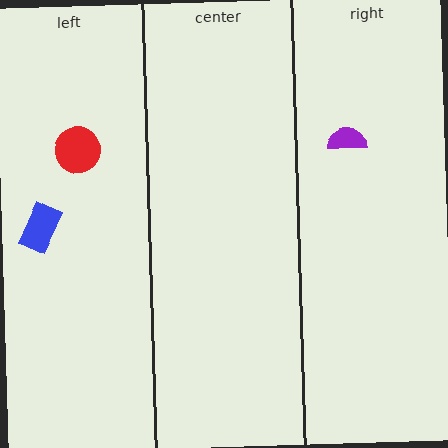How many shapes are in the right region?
1.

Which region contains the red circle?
The left region.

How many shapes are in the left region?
2.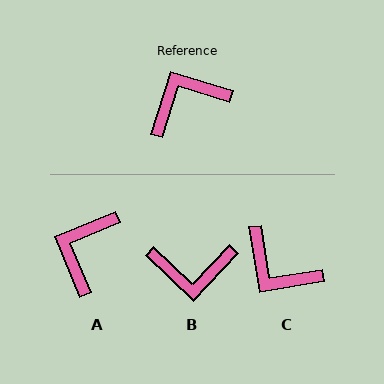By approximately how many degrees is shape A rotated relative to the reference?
Approximately 40 degrees counter-clockwise.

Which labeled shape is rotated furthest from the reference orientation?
B, about 154 degrees away.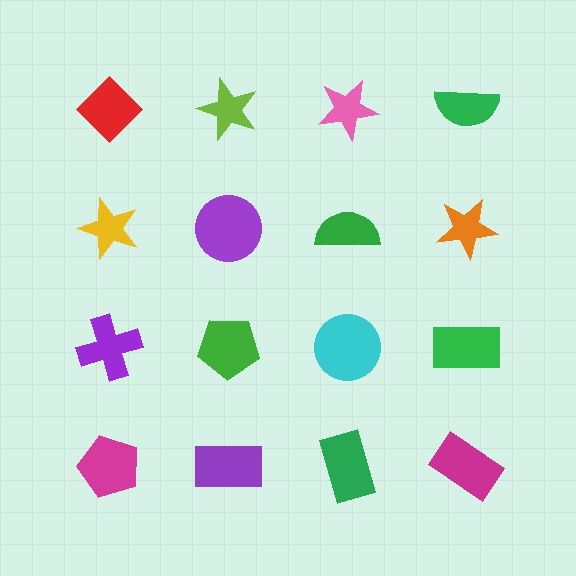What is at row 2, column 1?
A yellow star.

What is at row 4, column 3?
A green rectangle.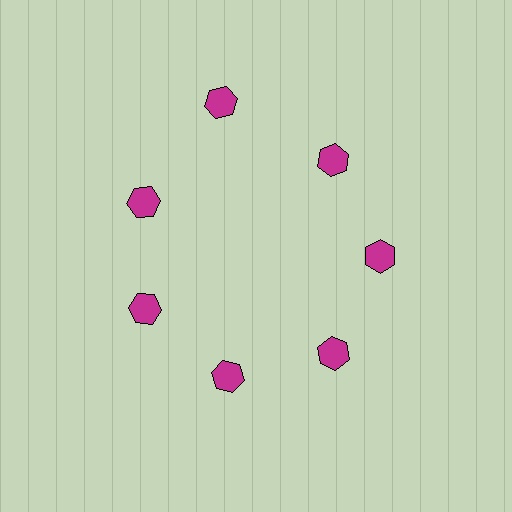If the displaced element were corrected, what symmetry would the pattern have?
It would have 7-fold rotational symmetry — the pattern would map onto itself every 51 degrees.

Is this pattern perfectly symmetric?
No. The 7 magenta hexagons are arranged in a ring, but one element near the 12 o'clock position is pushed outward from the center, breaking the 7-fold rotational symmetry.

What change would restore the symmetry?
The symmetry would be restored by moving it inward, back onto the ring so that all 7 hexagons sit at equal angles and equal distance from the center.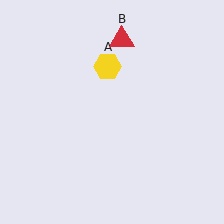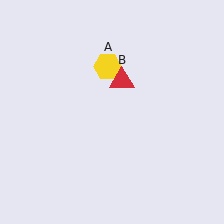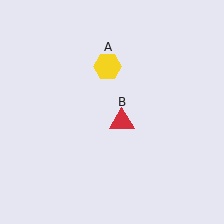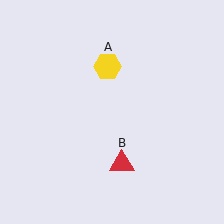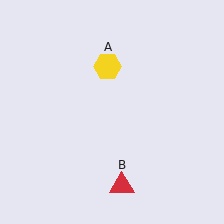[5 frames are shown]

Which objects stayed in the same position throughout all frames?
Yellow hexagon (object A) remained stationary.